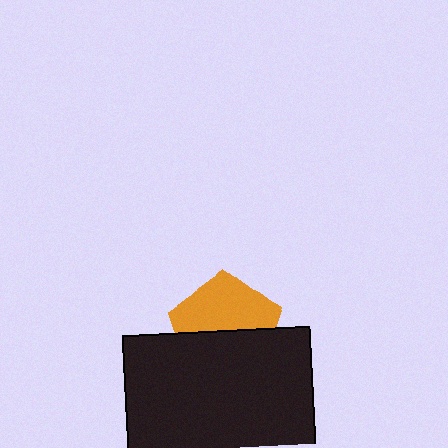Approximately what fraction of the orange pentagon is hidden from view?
Roughly 48% of the orange pentagon is hidden behind the black rectangle.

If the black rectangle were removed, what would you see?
You would see the complete orange pentagon.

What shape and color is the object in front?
The object in front is a black rectangle.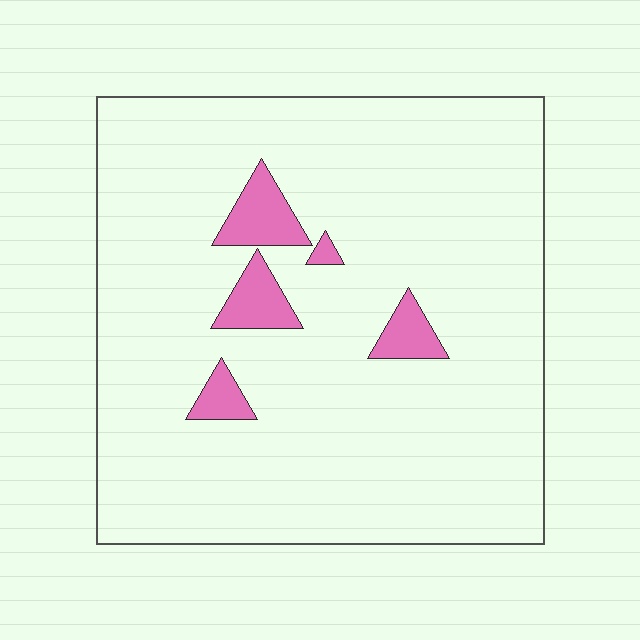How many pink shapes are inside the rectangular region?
5.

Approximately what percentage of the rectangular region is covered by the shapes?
Approximately 5%.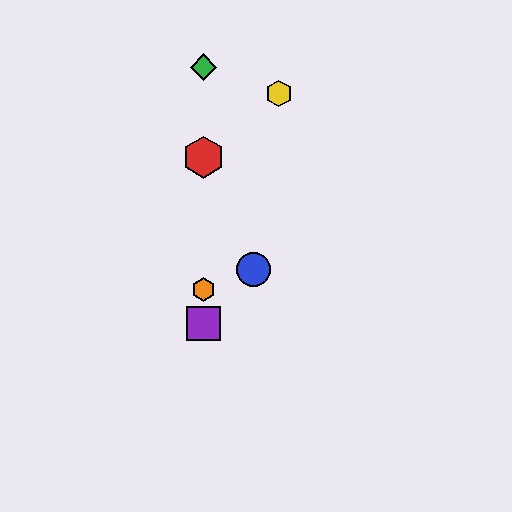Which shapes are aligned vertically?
The red hexagon, the green diamond, the purple square, the orange hexagon are aligned vertically.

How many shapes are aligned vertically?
4 shapes (the red hexagon, the green diamond, the purple square, the orange hexagon) are aligned vertically.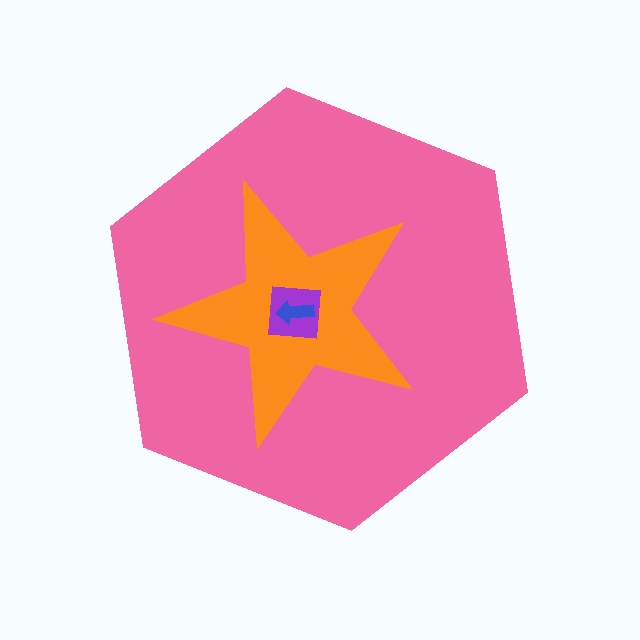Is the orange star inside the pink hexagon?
Yes.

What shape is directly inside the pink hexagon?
The orange star.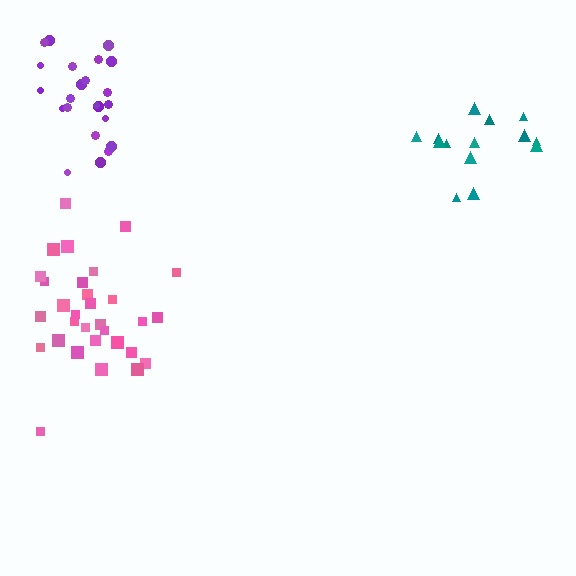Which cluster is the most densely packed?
Purple.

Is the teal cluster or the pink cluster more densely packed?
Pink.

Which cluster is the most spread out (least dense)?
Teal.